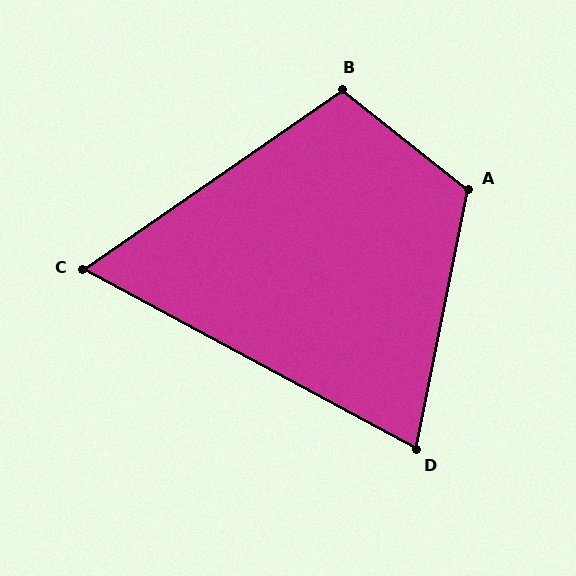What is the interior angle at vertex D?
Approximately 73 degrees (acute).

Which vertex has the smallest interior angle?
C, at approximately 63 degrees.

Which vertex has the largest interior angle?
A, at approximately 117 degrees.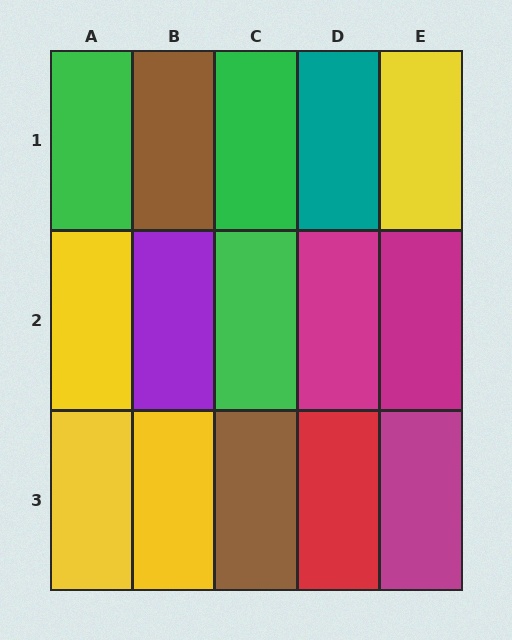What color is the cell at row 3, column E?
Magenta.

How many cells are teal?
1 cell is teal.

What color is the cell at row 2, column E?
Magenta.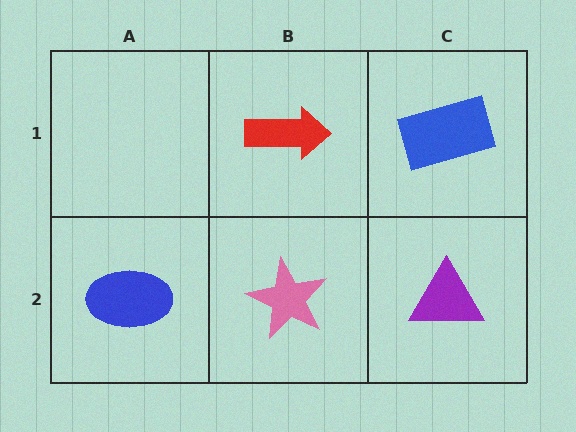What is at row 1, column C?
A blue rectangle.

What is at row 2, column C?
A purple triangle.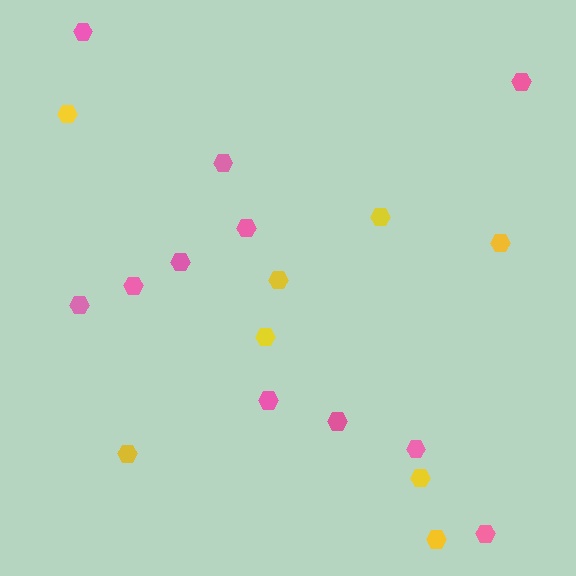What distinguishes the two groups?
There are 2 groups: one group of yellow hexagons (8) and one group of pink hexagons (11).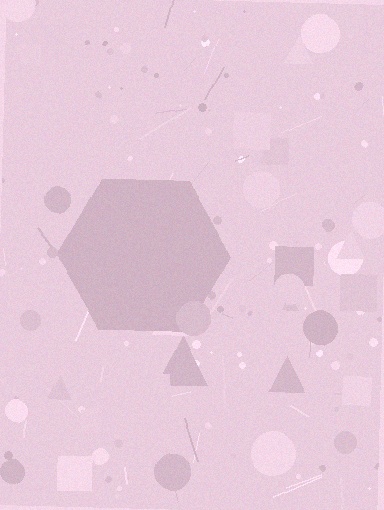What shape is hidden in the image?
A hexagon is hidden in the image.